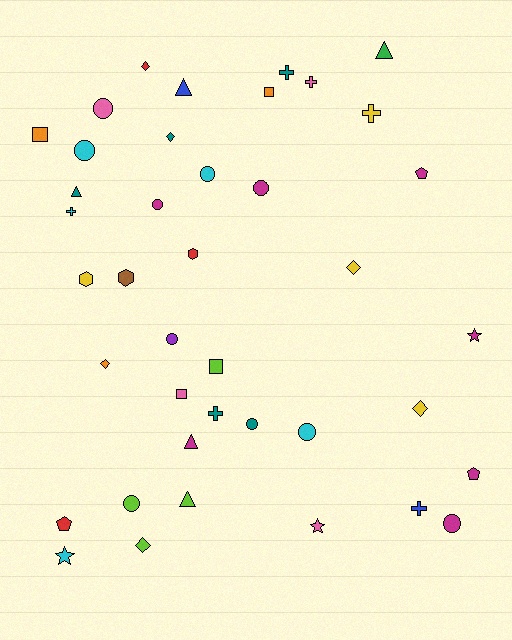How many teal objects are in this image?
There are 5 teal objects.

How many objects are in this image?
There are 40 objects.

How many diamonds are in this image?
There are 6 diamonds.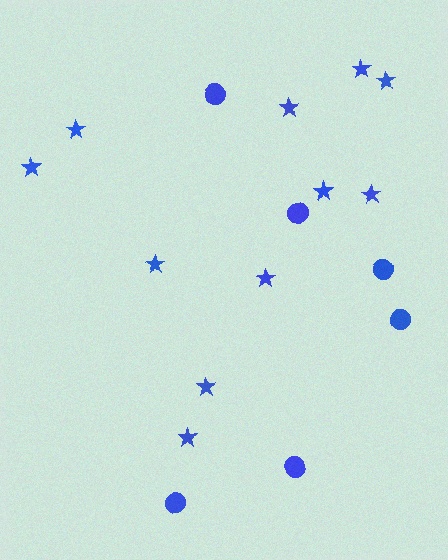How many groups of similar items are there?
There are 2 groups: one group of stars (11) and one group of circles (6).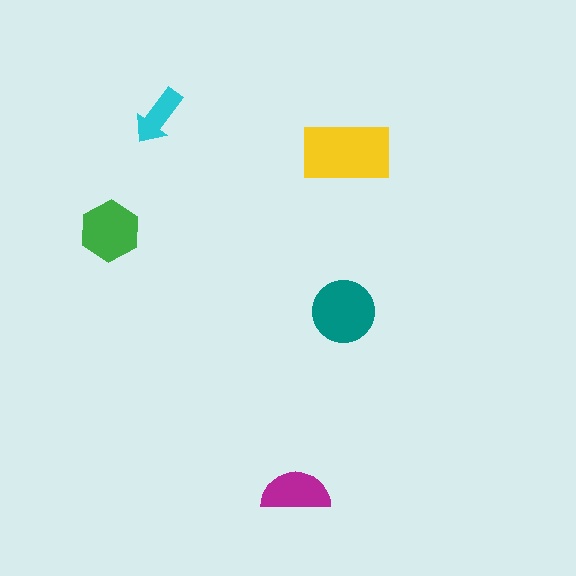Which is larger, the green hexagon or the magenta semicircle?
The green hexagon.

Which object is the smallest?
The cyan arrow.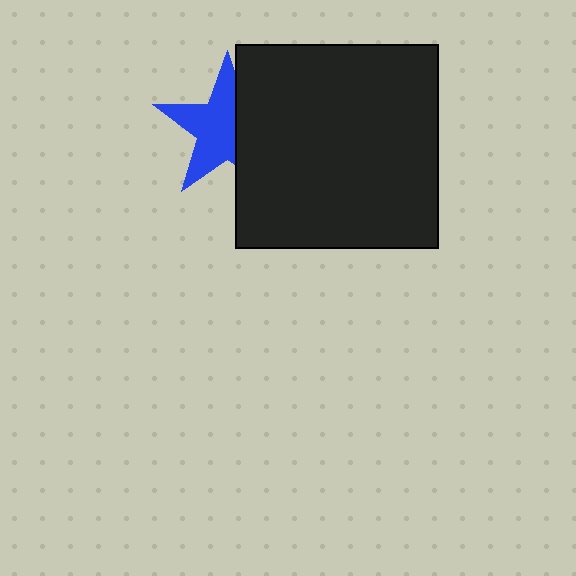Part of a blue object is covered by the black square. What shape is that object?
It is a star.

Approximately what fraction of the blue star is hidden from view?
Roughly 38% of the blue star is hidden behind the black square.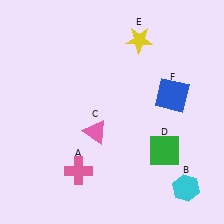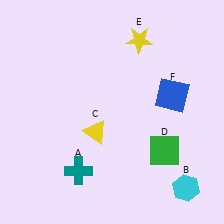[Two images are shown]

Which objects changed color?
A changed from pink to teal. C changed from pink to yellow.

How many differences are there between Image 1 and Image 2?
There are 2 differences between the two images.